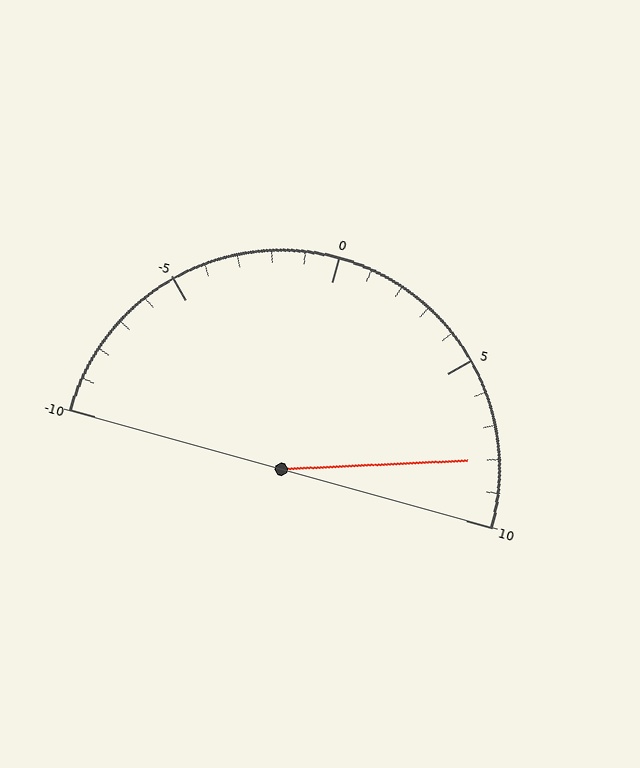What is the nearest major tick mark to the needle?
The nearest major tick mark is 10.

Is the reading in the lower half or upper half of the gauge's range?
The reading is in the upper half of the range (-10 to 10).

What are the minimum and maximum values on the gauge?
The gauge ranges from -10 to 10.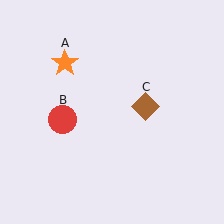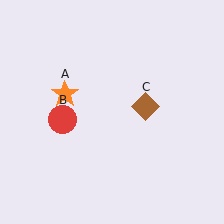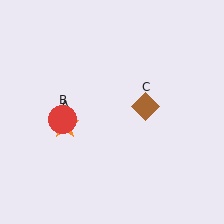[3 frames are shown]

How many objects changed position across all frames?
1 object changed position: orange star (object A).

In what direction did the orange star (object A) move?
The orange star (object A) moved down.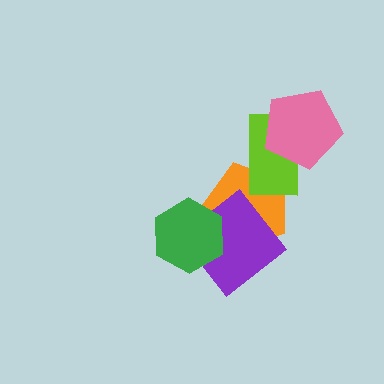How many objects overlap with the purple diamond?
2 objects overlap with the purple diamond.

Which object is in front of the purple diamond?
The green hexagon is in front of the purple diamond.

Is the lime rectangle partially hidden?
Yes, it is partially covered by another shape.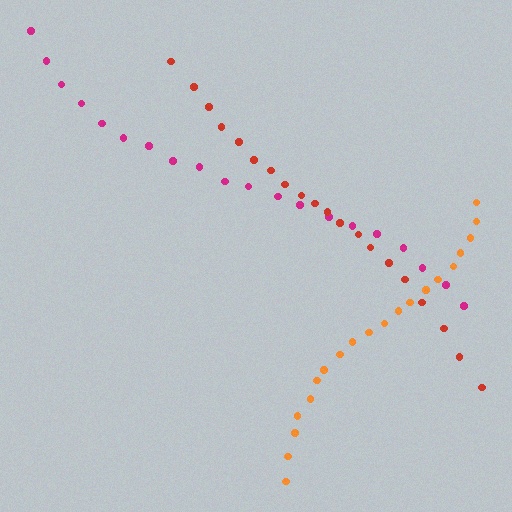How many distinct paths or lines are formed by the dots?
There are 3 distinct paths.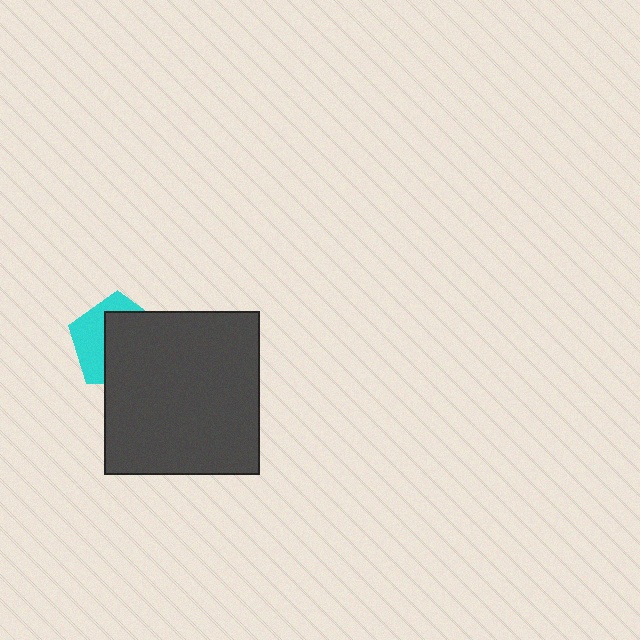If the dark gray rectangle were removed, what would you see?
You would see the complete cyan pentagon.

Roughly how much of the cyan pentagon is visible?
A small part of it is visible (roughly 40%).